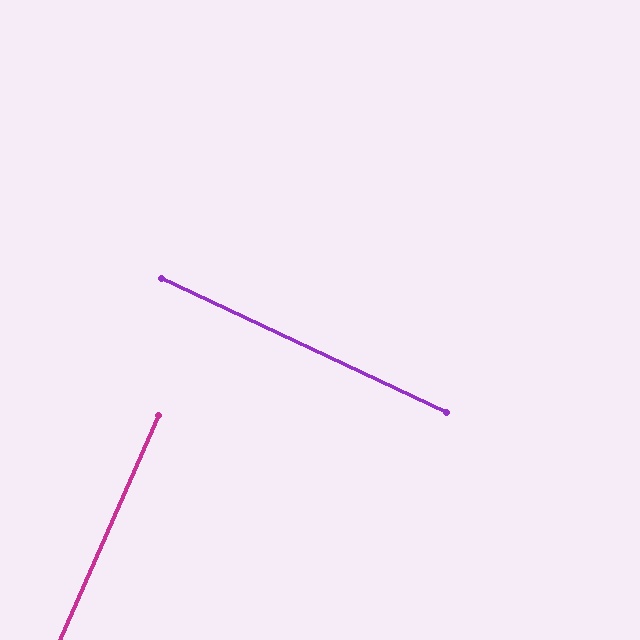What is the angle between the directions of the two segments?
Approximately 88 degrees.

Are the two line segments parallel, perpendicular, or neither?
Perpendicular — they meet at approximately 88°.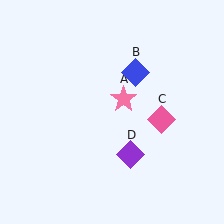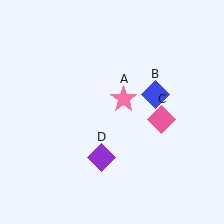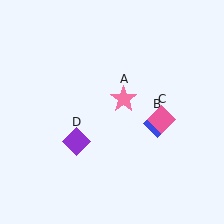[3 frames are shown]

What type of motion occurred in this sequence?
The blue diamond (object B), purple diamond (object D) rotated clockwise around the center of the scene.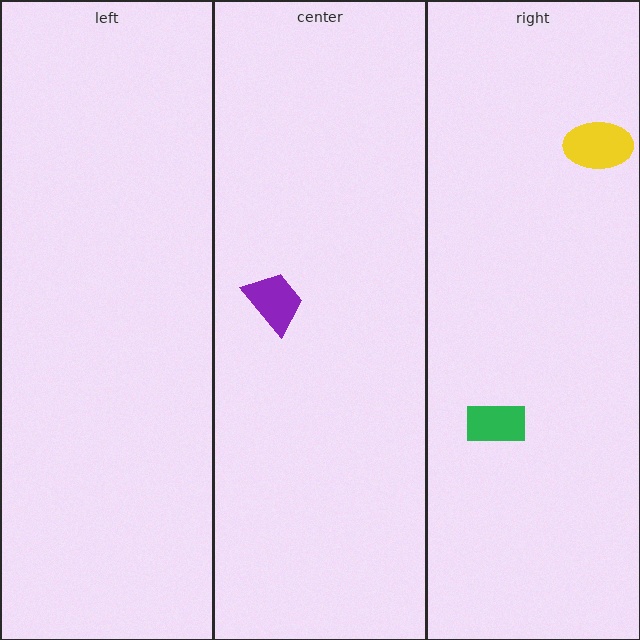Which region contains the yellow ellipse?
The right region.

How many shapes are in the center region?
1.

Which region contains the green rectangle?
The right region.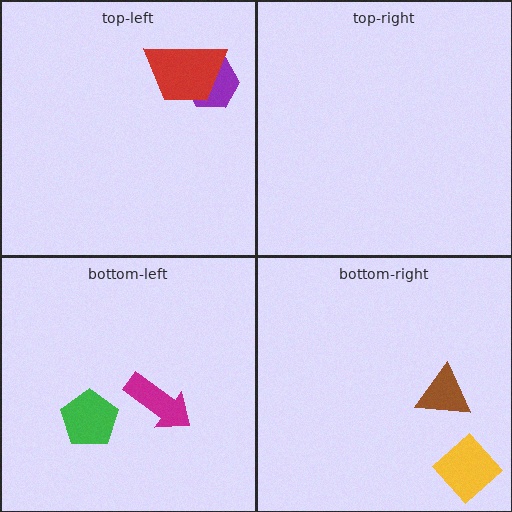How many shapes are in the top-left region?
2.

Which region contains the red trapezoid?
The top-left region.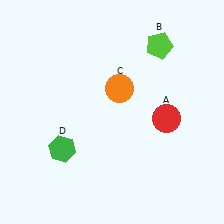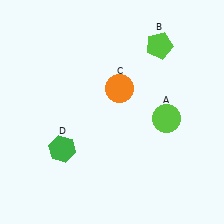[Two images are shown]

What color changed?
The circle (A) changed from red in Image 1 to lime in Image 2.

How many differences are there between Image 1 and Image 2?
There is 1 difference between the two images.